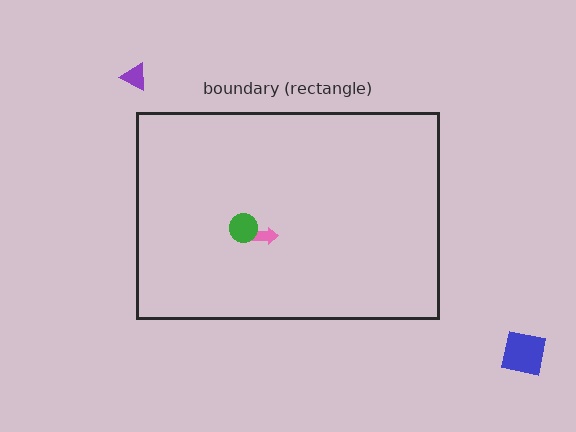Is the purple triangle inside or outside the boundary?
Outside.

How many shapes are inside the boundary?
2 inside, 2 outside.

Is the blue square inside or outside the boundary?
Outside.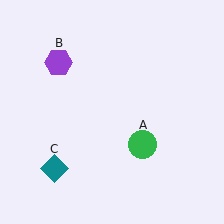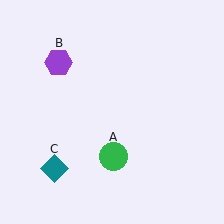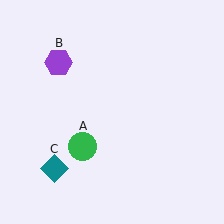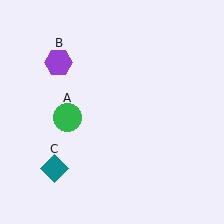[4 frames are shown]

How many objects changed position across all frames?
1 object changed position: green circle (object A).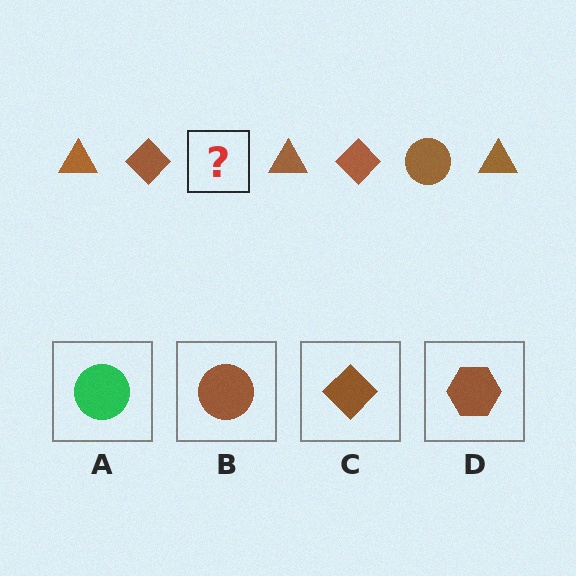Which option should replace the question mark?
Option B.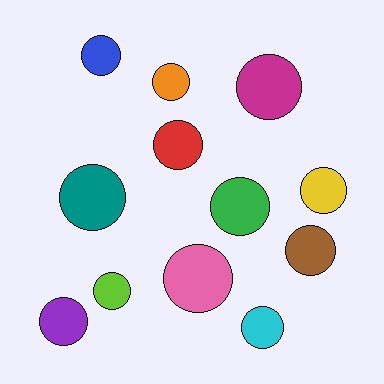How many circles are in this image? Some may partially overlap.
There are 12 circles.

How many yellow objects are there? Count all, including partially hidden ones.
There is 1 yellow object.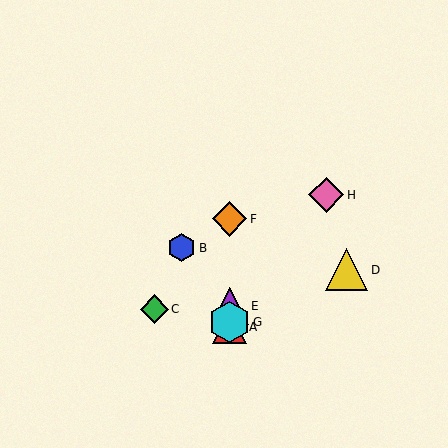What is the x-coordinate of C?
Object C is at x≈154.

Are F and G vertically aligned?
Yes, both are at x≈230.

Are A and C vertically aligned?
No, A is at x≈230 and C is at x≈154.